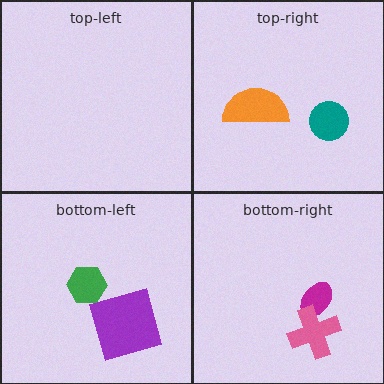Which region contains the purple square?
The bottom-left region.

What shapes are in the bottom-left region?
The purple square, the green hexagon.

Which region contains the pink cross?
The bottom-right region.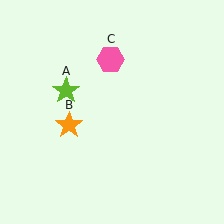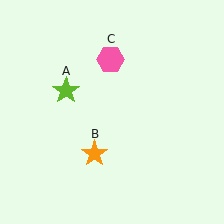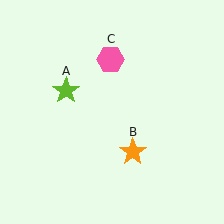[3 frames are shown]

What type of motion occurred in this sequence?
The orange star (object B) rotated counterclockwise around the center of the scene.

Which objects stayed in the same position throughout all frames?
Lime star (object A) and pink hexagon (object C) remained stationary.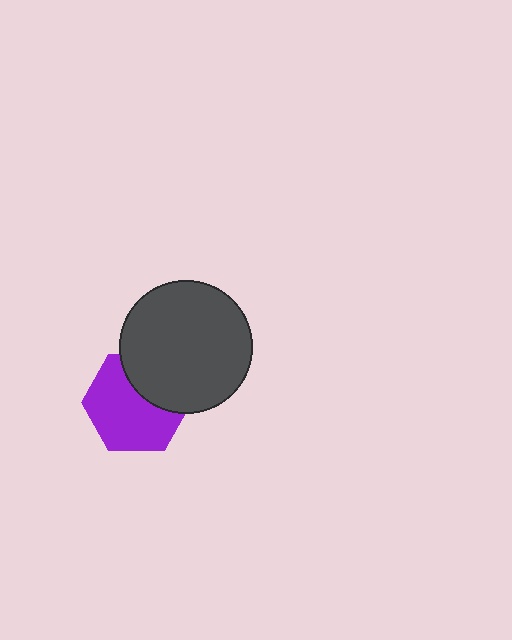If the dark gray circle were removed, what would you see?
You would see the complete purple hexagon.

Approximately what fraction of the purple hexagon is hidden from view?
Roughly 33% of the purple hexagon is hidden behind the dark gray circle.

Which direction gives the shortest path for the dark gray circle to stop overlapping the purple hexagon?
Moving toward the upper-right gives the shortest separation.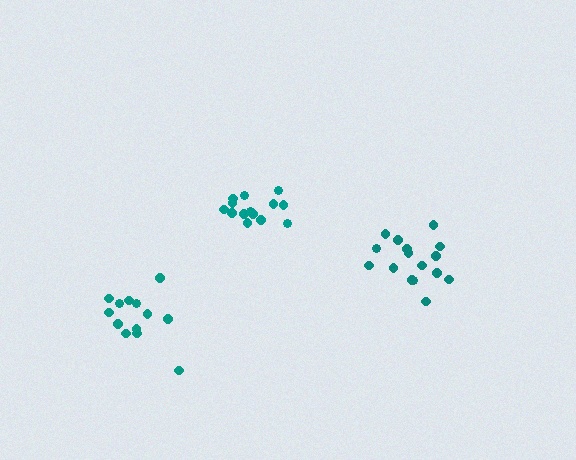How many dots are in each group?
Group 1: 16 dots, Group 2: 13 dots, Group 3: 14 dots (43 total).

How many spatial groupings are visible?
There are 3 spatial groupings.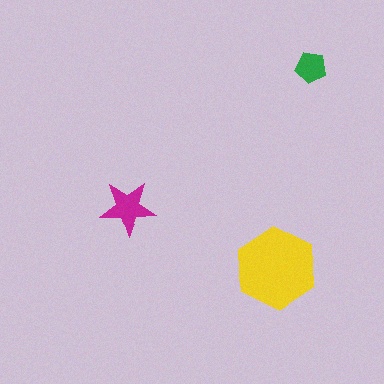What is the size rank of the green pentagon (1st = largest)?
3rd.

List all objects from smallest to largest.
The green pentagon, the magenta star, the yellow hexagon.